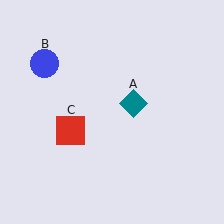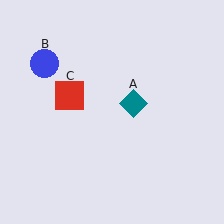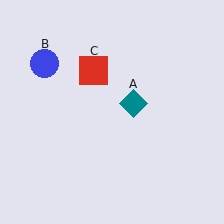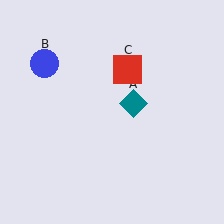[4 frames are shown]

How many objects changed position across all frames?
1 object changed position: red square (object C).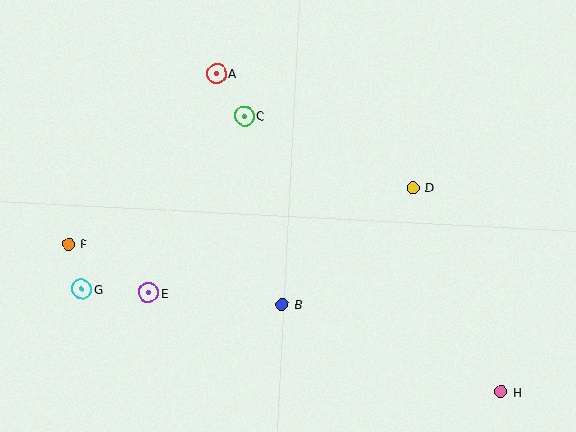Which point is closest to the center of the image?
Point B at (282, 304) is closest to the center.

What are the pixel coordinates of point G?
Point G is at (82, 289).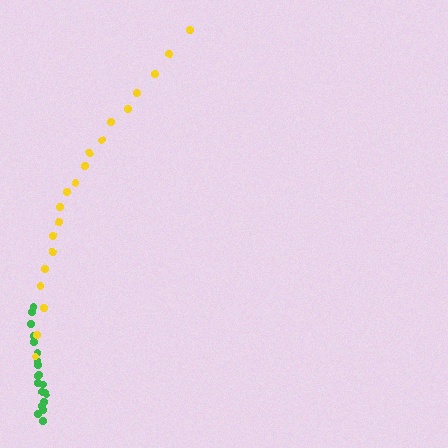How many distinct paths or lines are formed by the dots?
There are 2 distinct paths.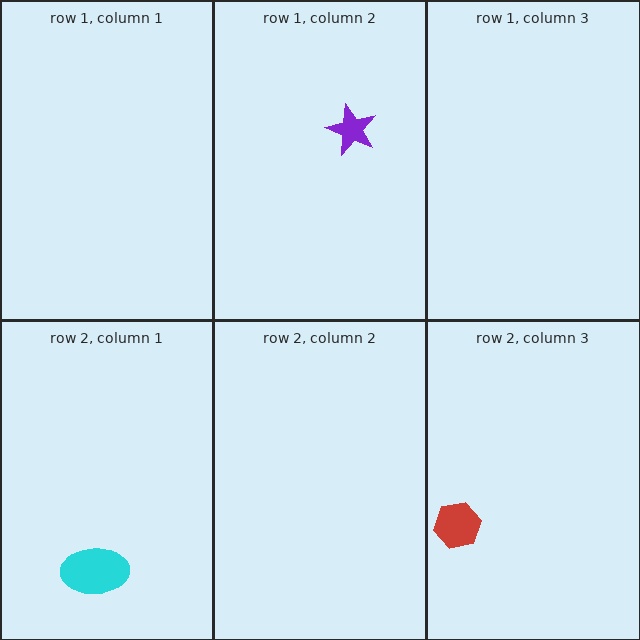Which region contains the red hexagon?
The row 2, column 3 region.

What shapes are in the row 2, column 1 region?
The cyan ellipse.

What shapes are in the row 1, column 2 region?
The purple star.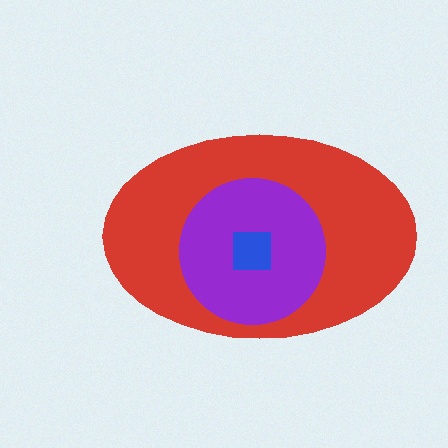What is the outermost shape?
The red ellipse.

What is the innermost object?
The blue square.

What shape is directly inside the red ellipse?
The purple circle.